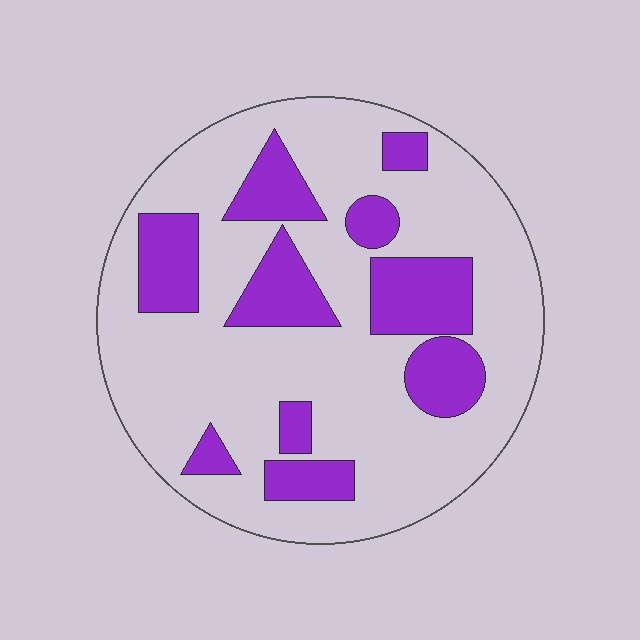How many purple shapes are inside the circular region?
10.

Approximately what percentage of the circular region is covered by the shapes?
Approximately 25%.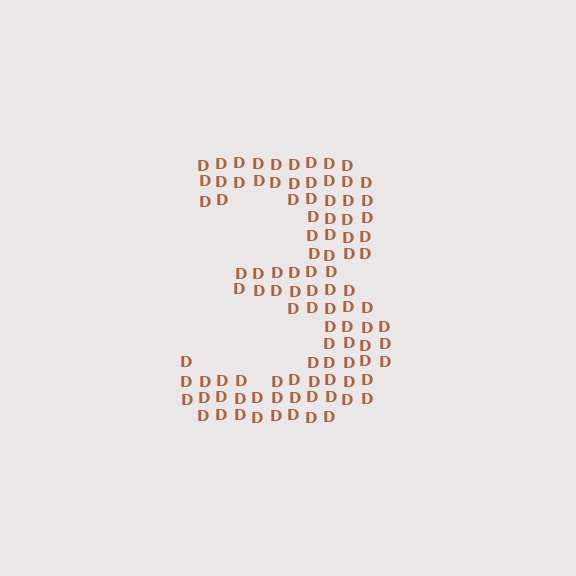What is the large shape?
The large shape is the digit 3.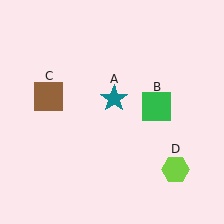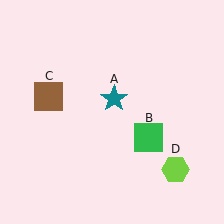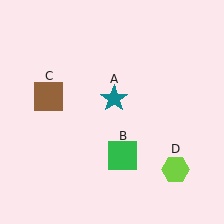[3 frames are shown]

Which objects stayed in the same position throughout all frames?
Teal star (object A) and brown square (object C) and lime hexagon (object D) remained stationary.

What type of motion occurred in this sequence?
The green square (object B) rotated clockwise around the center of the scene.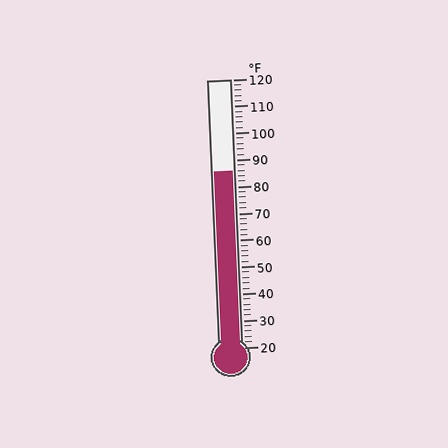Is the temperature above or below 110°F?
The temperature is below 110°F.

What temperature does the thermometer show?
The thermometer shows approximately 86°F.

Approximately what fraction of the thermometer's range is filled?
The thermometer is filled to approximately 65% of its range.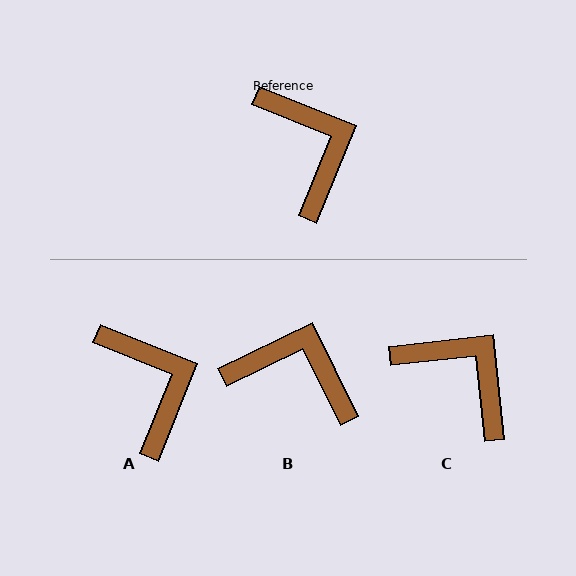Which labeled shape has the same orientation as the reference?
A.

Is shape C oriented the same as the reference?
No, it is off by about 28 degrees.